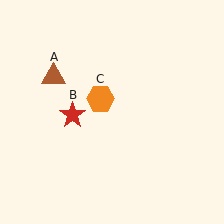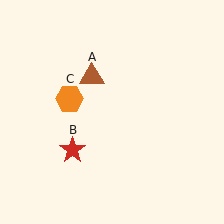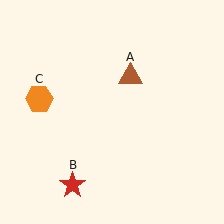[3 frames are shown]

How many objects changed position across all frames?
3 objects changed position: brown triangle (object A), red star (object B), orange hexagon (object C).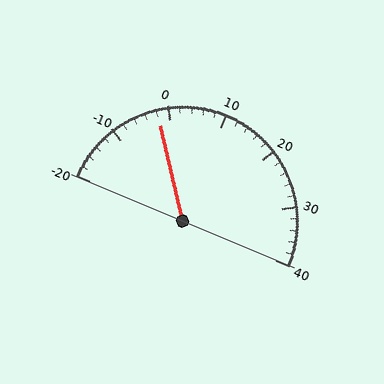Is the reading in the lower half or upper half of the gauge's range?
The reading is in the lower half of the range (-20 to 40).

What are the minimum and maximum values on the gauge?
The gauge ranges from -20 to 40.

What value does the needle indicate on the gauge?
The needle indicates approximately -2.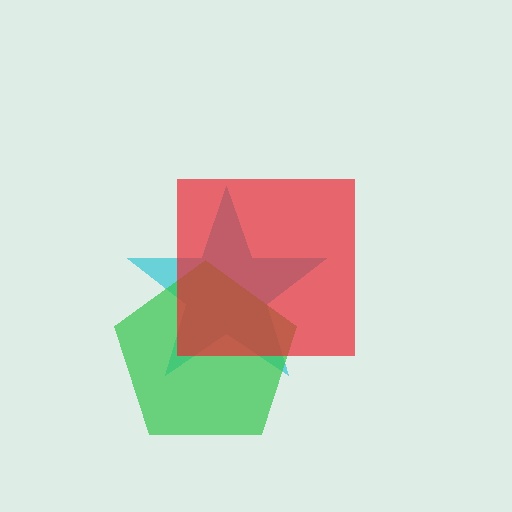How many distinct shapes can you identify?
There are 3 distinct shapes: a cyan star, a green pentagon, a red square.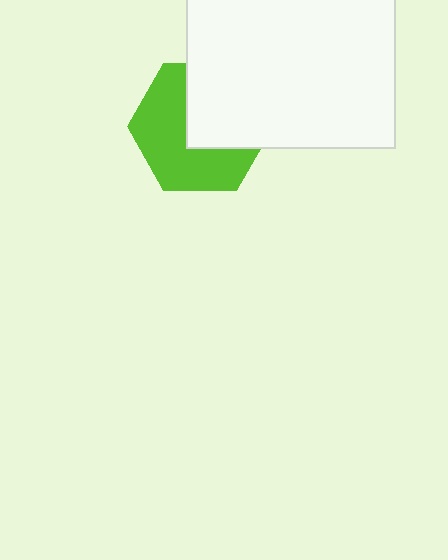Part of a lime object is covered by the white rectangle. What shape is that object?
It is a hexagon.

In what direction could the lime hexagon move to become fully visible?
The lime hexagon could move toward the lower-left. That would shift it out from behind the white rectangle entirely.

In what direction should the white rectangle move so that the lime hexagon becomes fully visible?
The white rectangle should move toward the upper-right. That is the shortest direction to clear the overlap and leave the lime hexagon fully visible.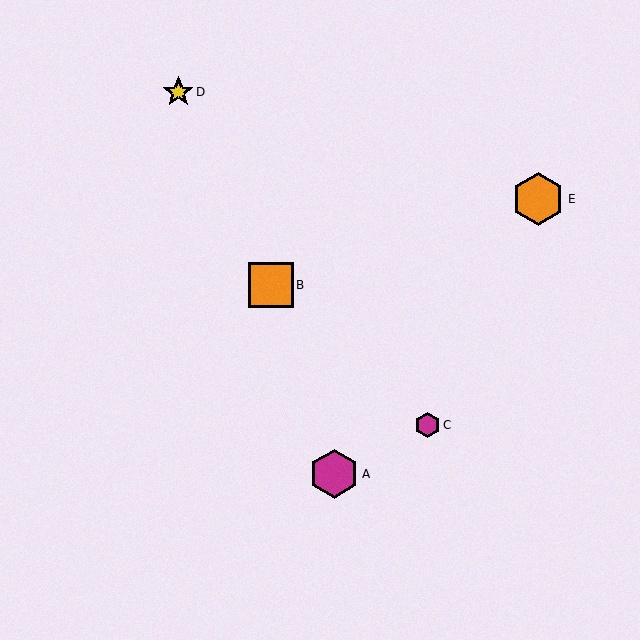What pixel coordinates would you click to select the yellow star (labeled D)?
Click at (178, 92) to select the yellow star D.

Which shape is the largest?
The orange hexagon (labeled E) is the largest.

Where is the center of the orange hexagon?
The center of the orange hexagon is at (539, 198).